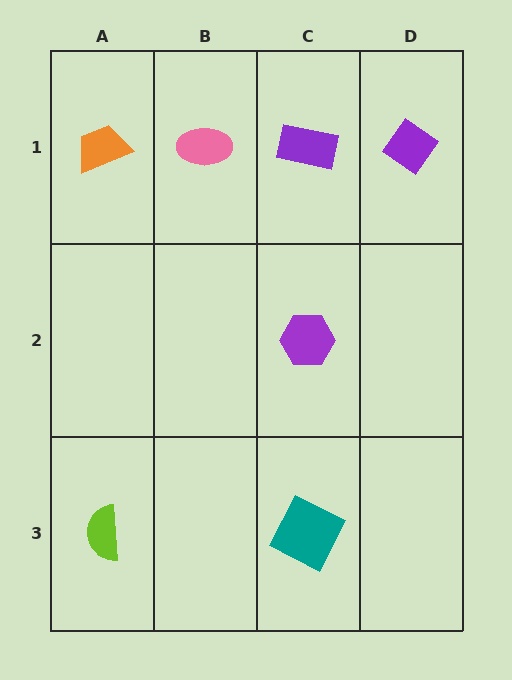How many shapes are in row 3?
2 shapes.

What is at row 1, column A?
An orange trapezoid.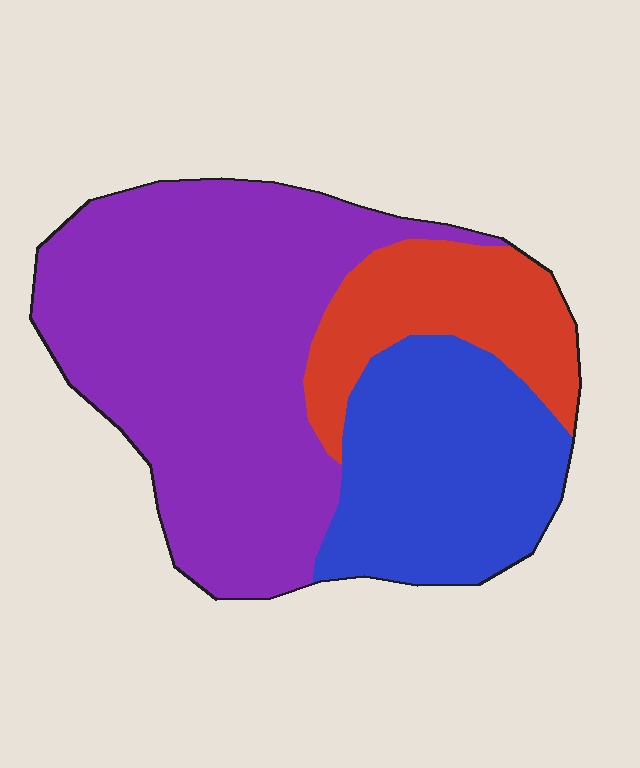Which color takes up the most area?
Purple, at roughly 55%.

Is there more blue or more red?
Blue.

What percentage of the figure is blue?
Blue covers 27% of the figure.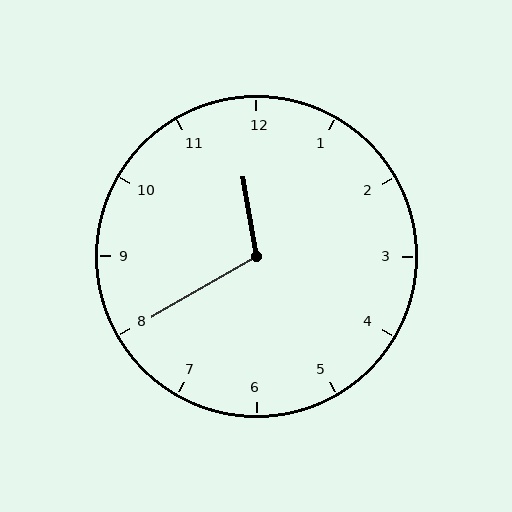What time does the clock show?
11:40.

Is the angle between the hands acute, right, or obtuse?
It is obtuse.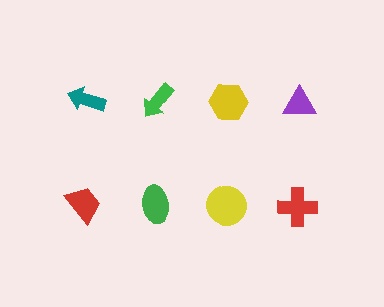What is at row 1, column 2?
A green arrow.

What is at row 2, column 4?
A red cross.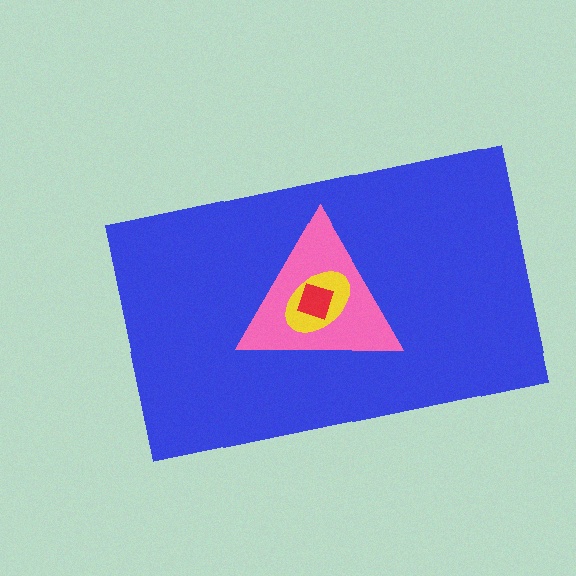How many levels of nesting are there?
4.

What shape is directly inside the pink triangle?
The yellow ellipse.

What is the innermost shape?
The red square.